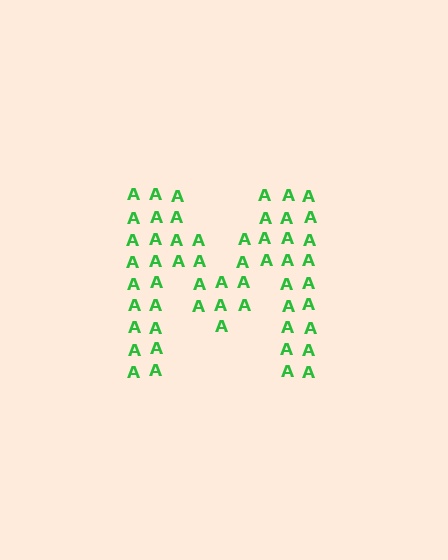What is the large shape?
The large shape is the letter M.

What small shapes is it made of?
It is made of small letter A's.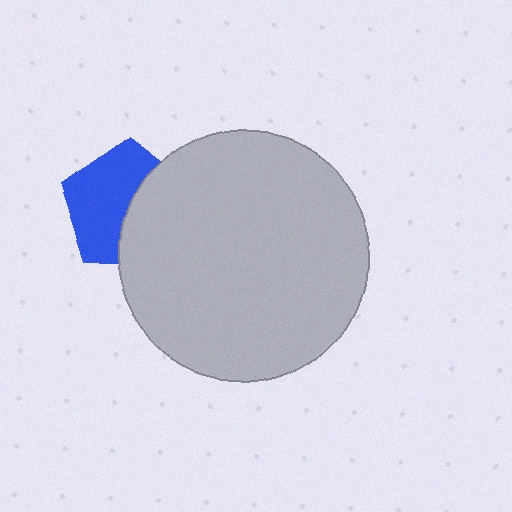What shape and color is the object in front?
The object in front is a light gray circle.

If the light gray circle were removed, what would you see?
You would see the complete blue pentagon.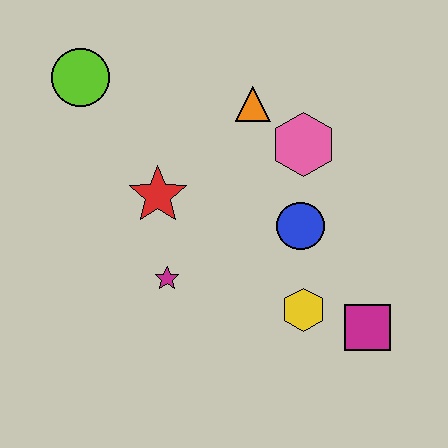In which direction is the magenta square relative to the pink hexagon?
The magenta square is below the pink hexagon.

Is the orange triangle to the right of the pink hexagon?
No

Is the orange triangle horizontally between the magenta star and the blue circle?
Yes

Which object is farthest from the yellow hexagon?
The lime circle is farthest from the yellow hexagon.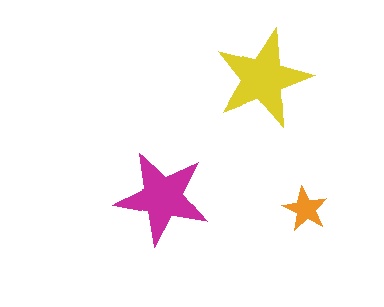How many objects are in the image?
There are 3 objects in the image.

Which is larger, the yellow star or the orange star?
The yellow one.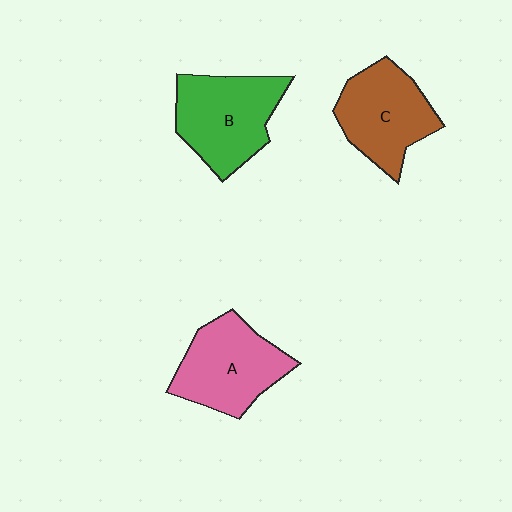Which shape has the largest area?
Shape B (green).